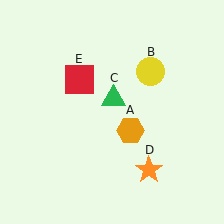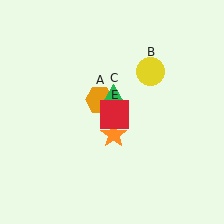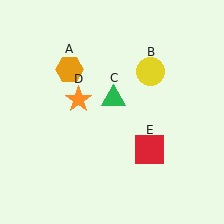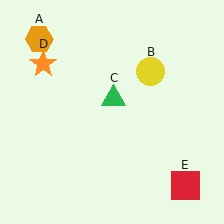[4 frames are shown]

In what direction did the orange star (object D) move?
The orange star (object D) moved up and to the left.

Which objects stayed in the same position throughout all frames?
Yellow circle (object B) and green triangle (object C) remained stationary.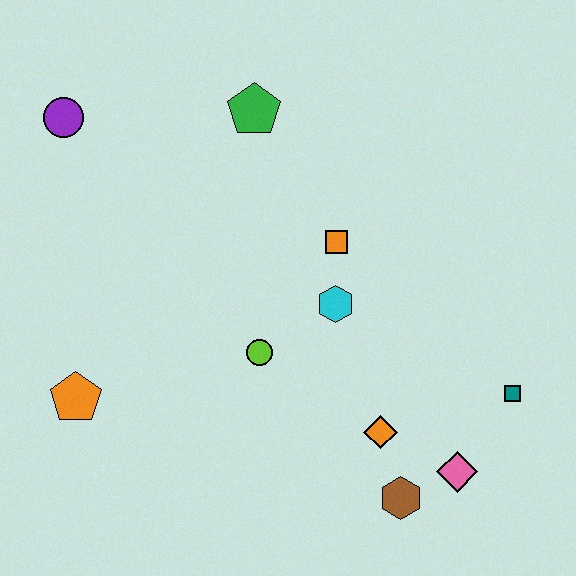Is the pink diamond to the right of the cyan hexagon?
Yes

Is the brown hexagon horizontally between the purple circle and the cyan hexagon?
No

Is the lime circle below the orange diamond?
No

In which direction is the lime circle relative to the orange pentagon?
The lime circle is to the right of the orange pentagon.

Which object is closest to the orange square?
The cyan hexagon is closest to the orange square.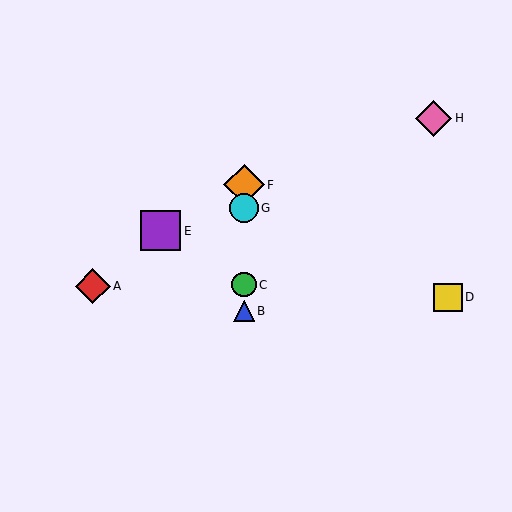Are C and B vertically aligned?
Yes, both are at x≈244.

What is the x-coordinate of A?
Object A is at x≈93.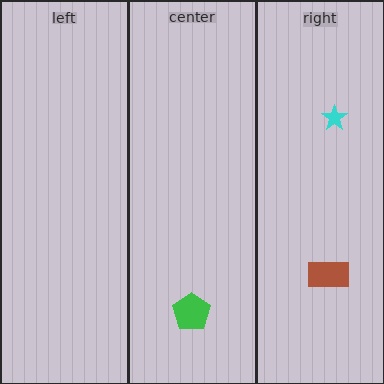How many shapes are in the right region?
2.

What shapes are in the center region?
The green pentagon.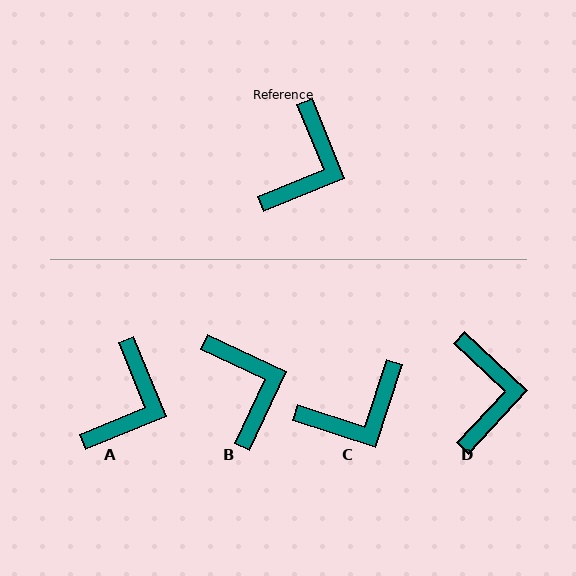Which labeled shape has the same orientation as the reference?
A.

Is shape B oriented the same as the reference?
No, it is off by about 43 degrees.